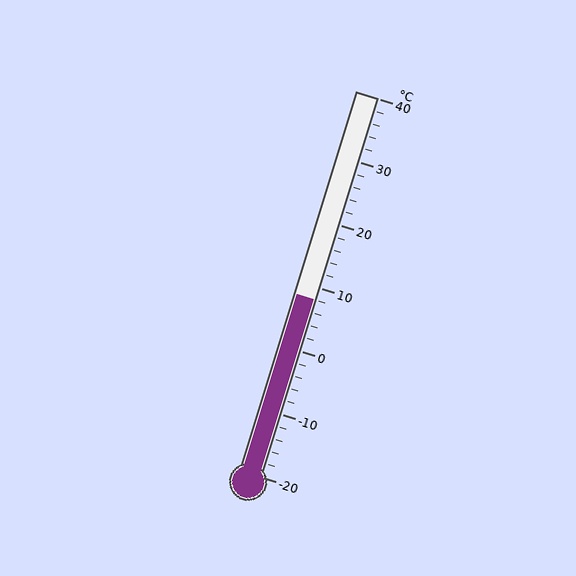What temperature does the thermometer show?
The thermometer shows approximately 8°C.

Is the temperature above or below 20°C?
The temperature is below 20°C.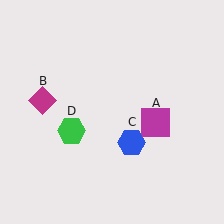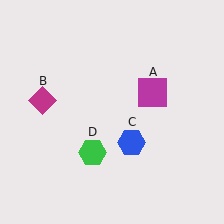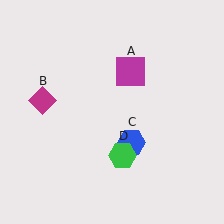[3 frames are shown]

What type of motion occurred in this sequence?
The magenta square (object A), green hexagon (object D) rotated counterclockwise around the center of the scene.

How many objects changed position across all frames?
2 objects changed position: magenta square (object A), green hexagon (object D).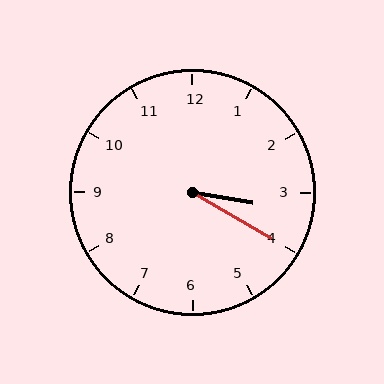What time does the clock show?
3:20.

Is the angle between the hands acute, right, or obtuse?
It is acute.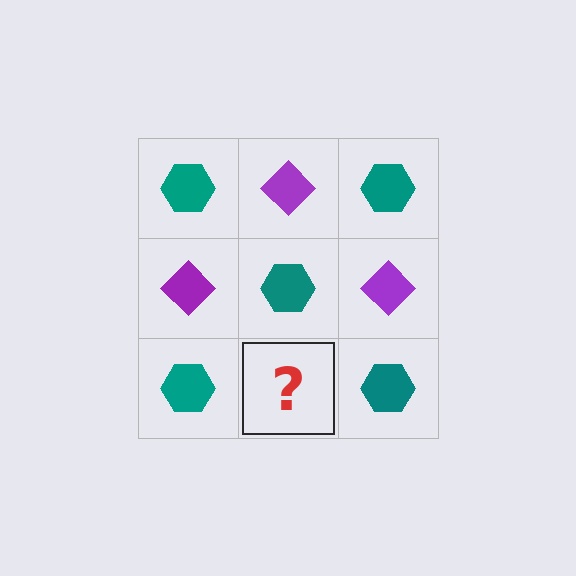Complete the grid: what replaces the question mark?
The question mark should be replaced with a purple diamond.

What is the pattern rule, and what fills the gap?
The rule is that it alternates teal hexagon and purple diamond in a checkerboard pattern. The gap should be filled with a purple diamond.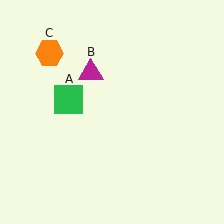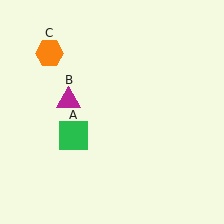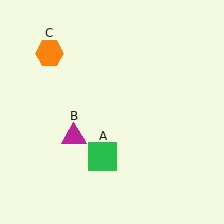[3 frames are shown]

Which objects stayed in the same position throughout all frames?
Orange hexagon (object C) remained stationary.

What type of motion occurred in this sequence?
The green square (object A), magenta triangle (object B) rotated counterclockwise around the center of the scene.